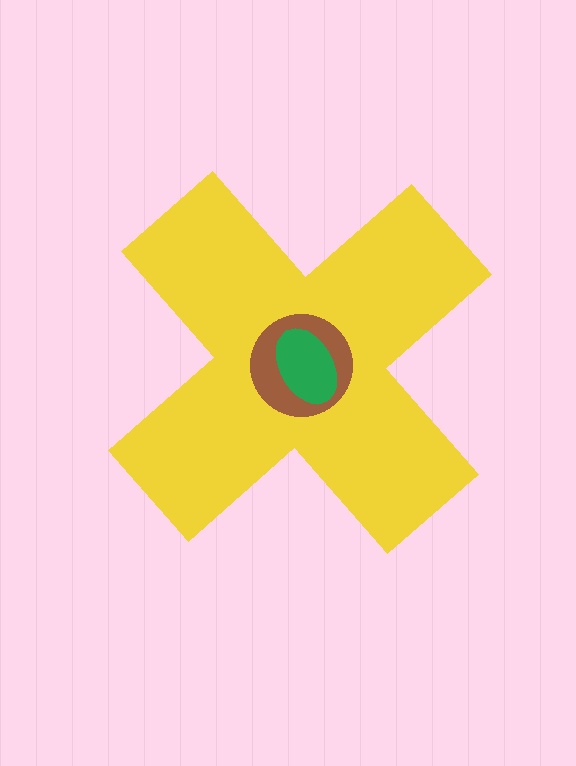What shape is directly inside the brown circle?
The green ellipse.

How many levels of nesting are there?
3.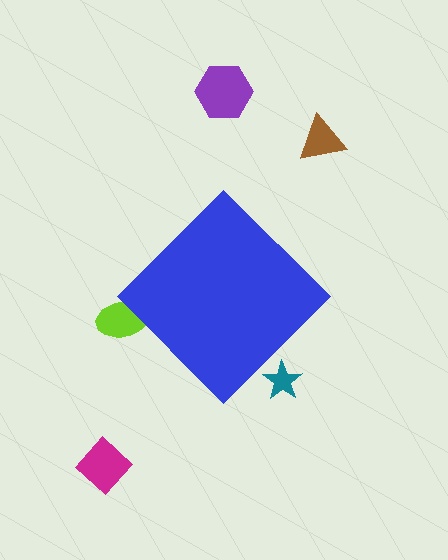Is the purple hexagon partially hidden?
No, the purple hexagon is fully visible.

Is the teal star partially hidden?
Yes, the teal star is partially hidden behind the blue diamond.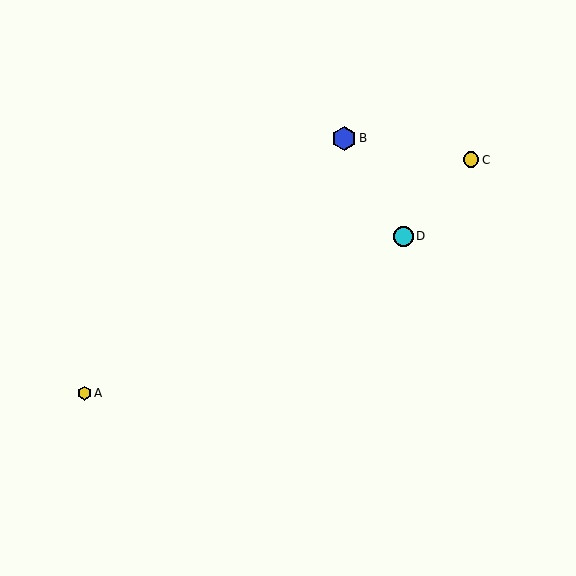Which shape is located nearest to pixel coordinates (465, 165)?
The yellow circle (labeled C) at (471, 160) is nearest to that location.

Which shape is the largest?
The blue hexagon (labeled B) is the largest.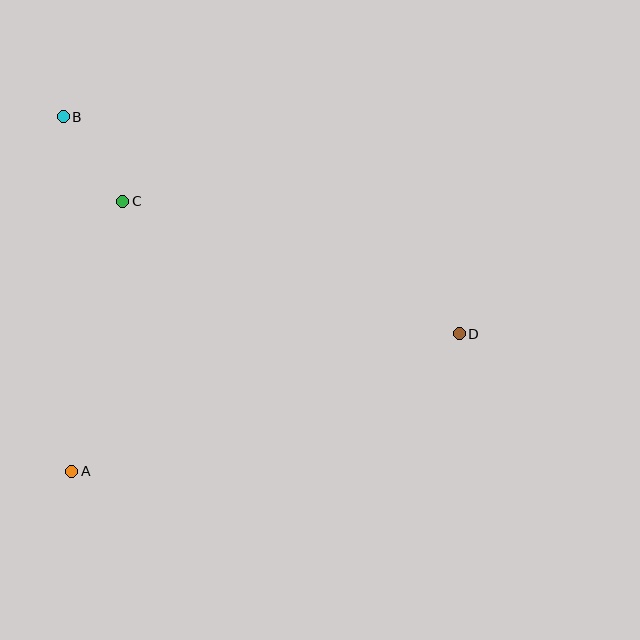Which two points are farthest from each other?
Points B and D are farthest from each other.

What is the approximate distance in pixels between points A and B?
The distance between A and B is approximately 355 pixels.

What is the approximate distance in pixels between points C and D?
The distance between C and D is approximately 362 pixels.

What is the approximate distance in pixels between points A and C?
The distance between A and C is approximately 275 pixels.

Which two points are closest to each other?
Points B and C are closest to each other.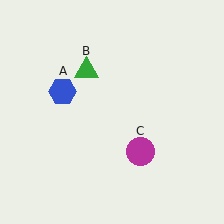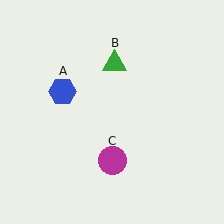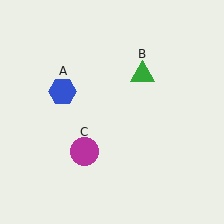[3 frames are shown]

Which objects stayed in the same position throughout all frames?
Blue hexagon (object A) remained stationary.